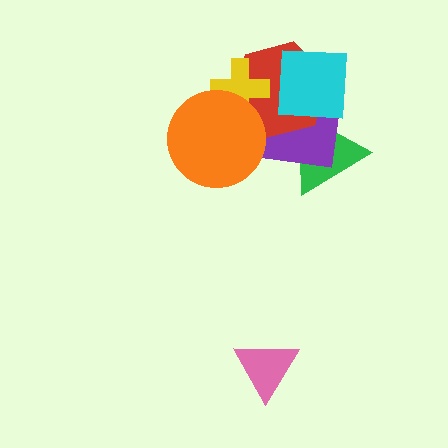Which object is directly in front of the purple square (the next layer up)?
The red hexagon is directly in front of the purple square.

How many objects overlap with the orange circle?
2 objects overlap with the orange circle.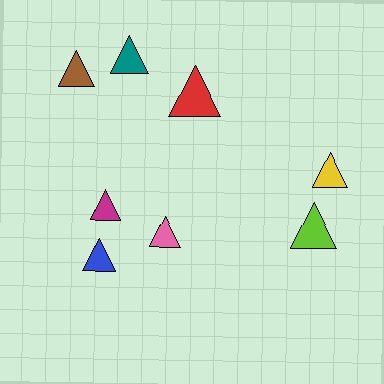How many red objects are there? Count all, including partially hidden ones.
There is 1 red object.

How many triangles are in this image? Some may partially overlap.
There are 8 triangles.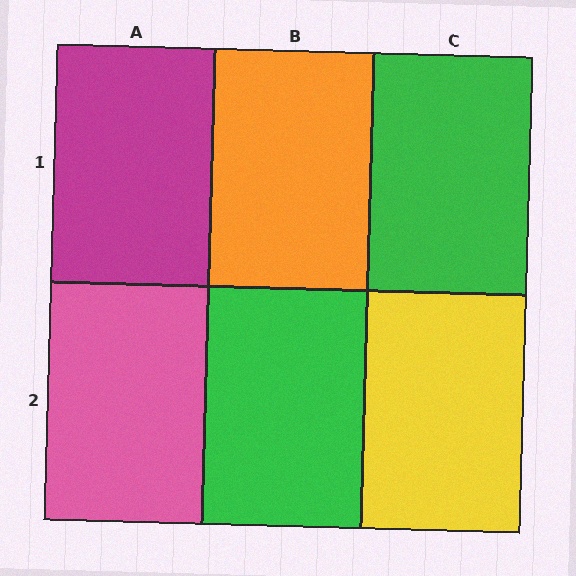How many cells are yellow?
1 cell is yellow.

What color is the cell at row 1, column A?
Magenta.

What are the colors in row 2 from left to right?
Pink, green, yellow.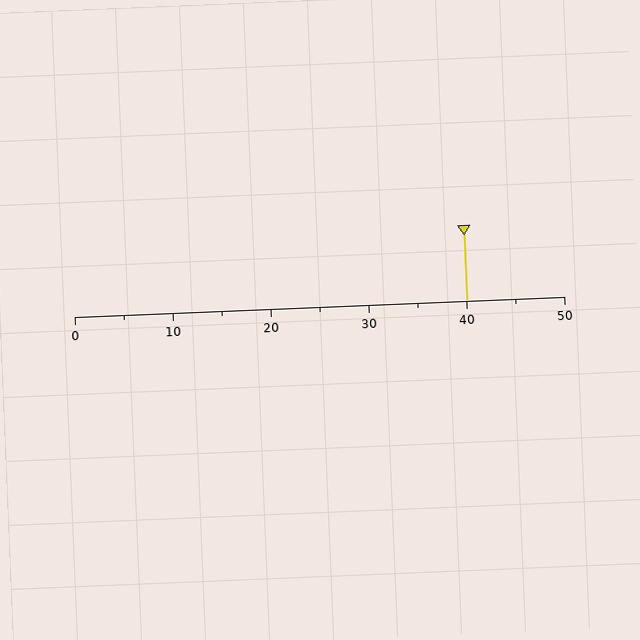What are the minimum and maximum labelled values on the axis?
The axis runs from 0 to 50.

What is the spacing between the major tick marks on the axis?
The major ticks are spaced 10 apart.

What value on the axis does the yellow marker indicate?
The marker indicates approximately 40.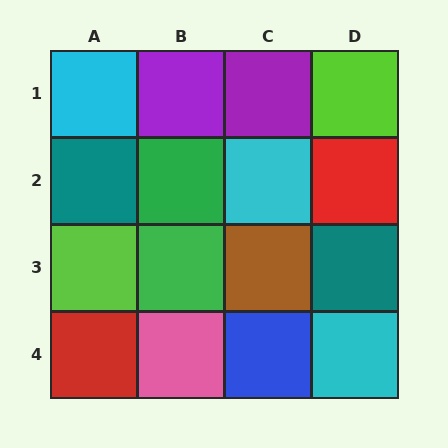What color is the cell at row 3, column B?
Green.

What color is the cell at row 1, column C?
Purple.